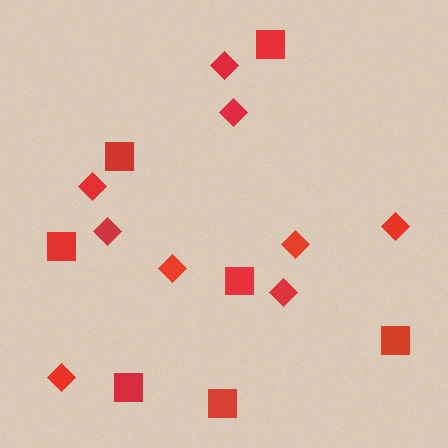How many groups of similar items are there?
There are 2 groups: one group of diamonds (9) and one group of squares (7).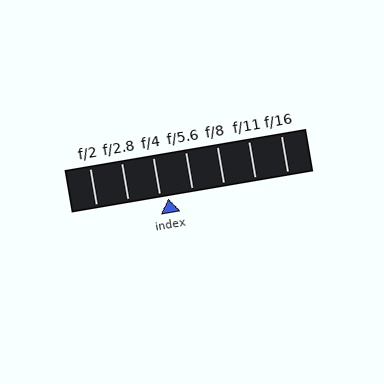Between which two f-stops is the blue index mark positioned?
The index mark is between f/4 and f/5.6.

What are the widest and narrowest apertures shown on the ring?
The widest aperture shown is f/2 and the narrowest is f/16.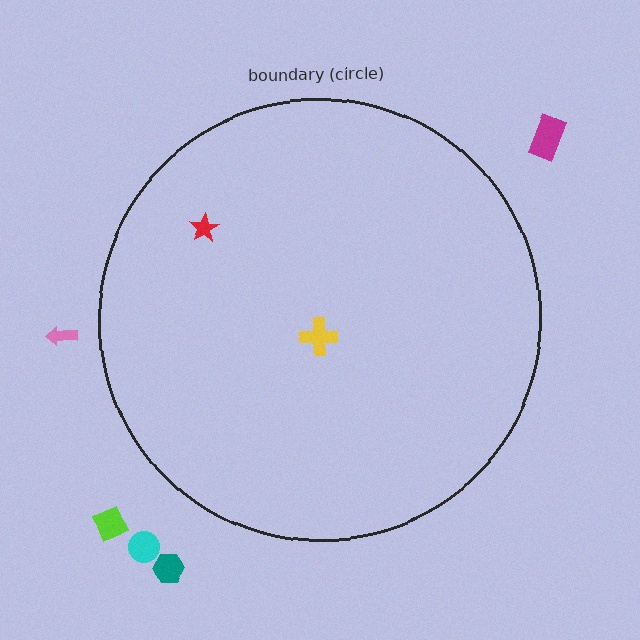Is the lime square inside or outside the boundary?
Outside.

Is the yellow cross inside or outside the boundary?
Inside.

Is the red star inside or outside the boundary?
Inside.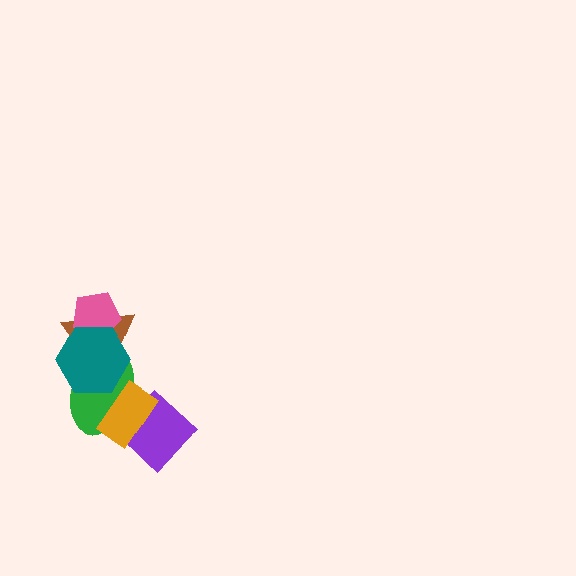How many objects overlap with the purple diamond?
2 objects overlap with the purple diamond.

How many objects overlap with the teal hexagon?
3 objects overlap with the teal hexagon.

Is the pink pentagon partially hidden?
Yes, it is partially covered by another shape.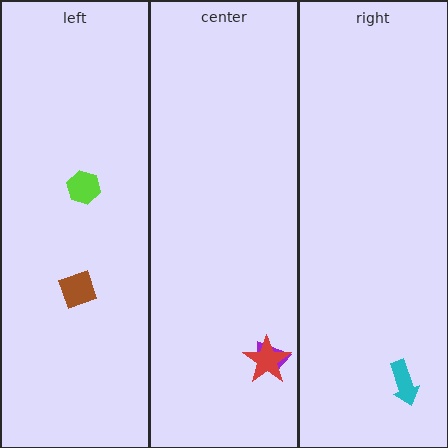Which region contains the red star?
The center region.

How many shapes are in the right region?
1.